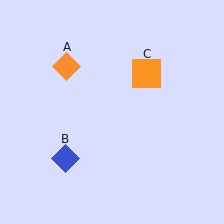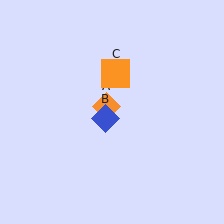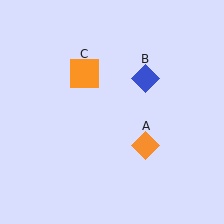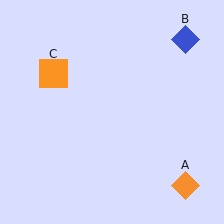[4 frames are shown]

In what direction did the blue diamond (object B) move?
The blue diamond (object B) moved up and to the right.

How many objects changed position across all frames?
3 objects changed position: orange diamond (object A), blue diamond (object B), orange square (object C).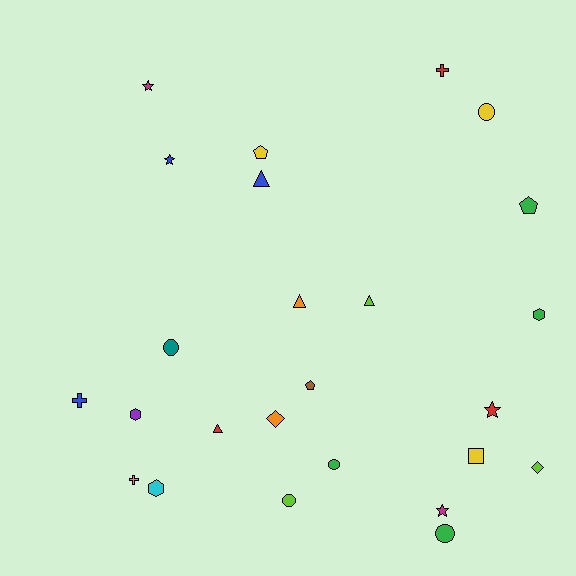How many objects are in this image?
There are 25 objects.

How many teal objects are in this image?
There is 1 teal object.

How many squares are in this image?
There is 1 square.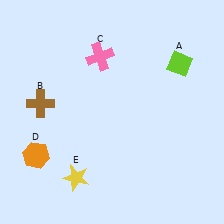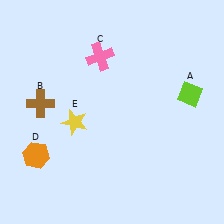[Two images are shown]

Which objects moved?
The objects that moved are: the lime diamond (A), the yellow star (E).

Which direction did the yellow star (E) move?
The yellow star (E) moved up.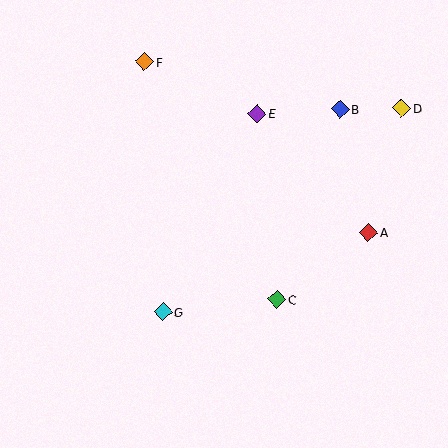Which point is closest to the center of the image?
Point C at (277, 299) is closest to the center.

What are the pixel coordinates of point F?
Point F is at (145, 62).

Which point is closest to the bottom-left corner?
Point G is closest to the bottom-left corner.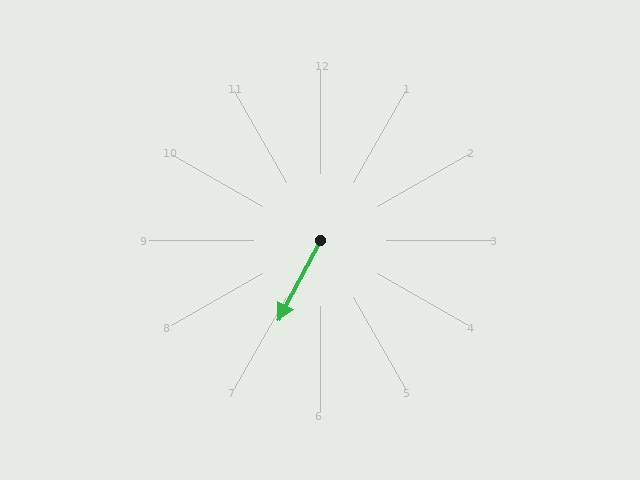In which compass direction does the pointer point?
Southwest.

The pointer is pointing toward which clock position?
Roughly 7 o'clock.